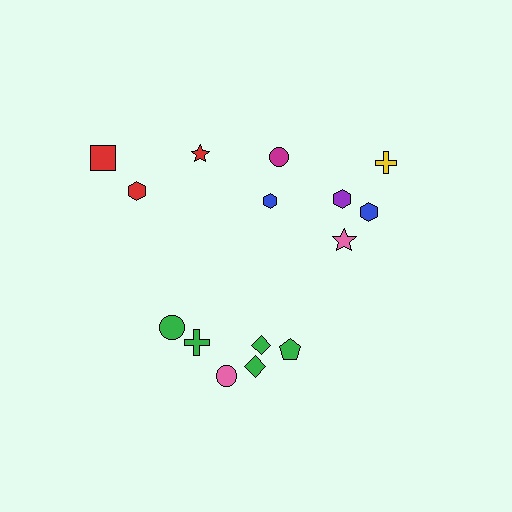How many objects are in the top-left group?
There are 3 objects.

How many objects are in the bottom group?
There are 6 objects.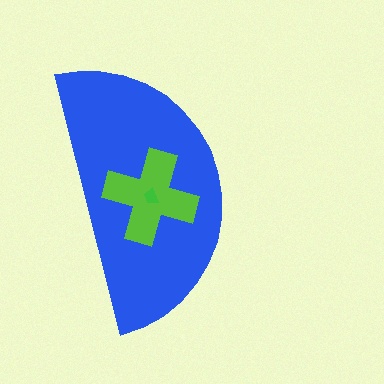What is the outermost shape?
The blue semicircle.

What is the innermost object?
The green trapezoid.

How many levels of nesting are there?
3.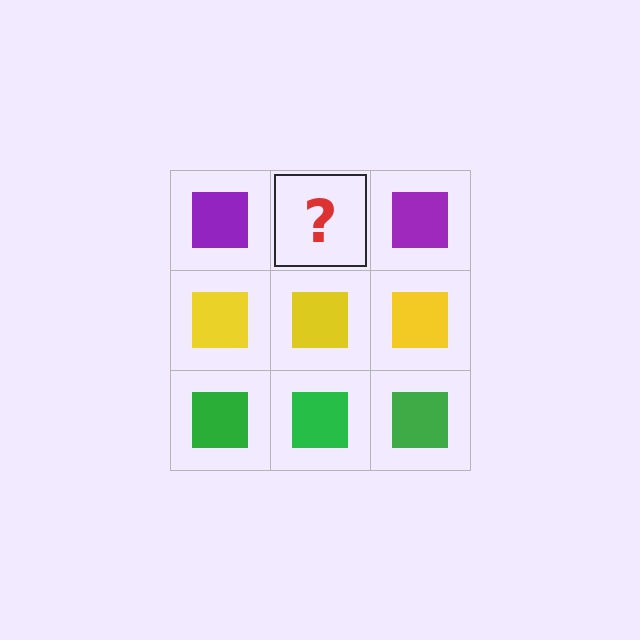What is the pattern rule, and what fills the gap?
The rule is that each row has a consistent color. The gap should be filled with a purple square.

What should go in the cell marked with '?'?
The missing cell should contain a purple square.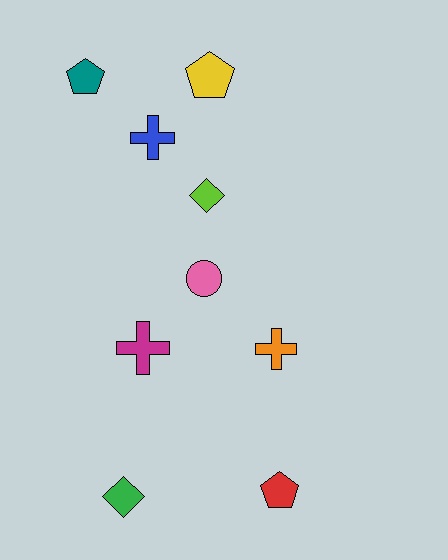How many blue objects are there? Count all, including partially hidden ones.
There is 1 blue object.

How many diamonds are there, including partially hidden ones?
There are 2 diamonds.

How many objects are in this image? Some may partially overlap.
There are 9 objects.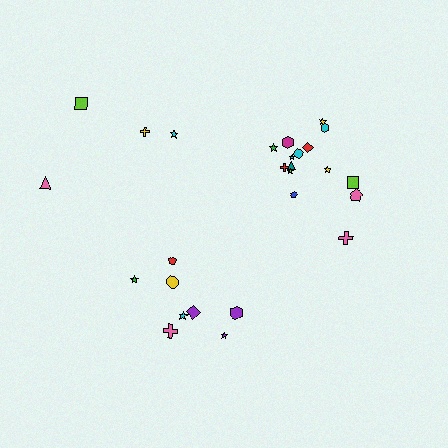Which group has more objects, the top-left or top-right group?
The top-right group.